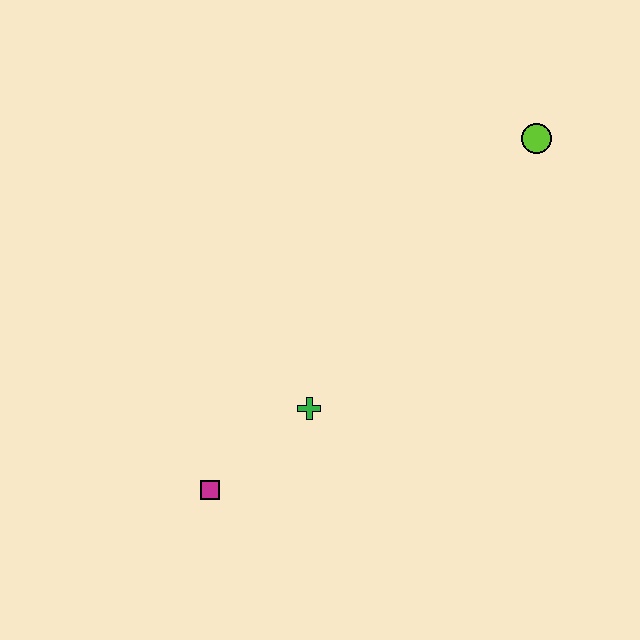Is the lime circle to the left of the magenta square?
No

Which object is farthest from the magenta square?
The lime circle is farthest from the magenta square.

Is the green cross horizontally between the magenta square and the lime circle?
Yes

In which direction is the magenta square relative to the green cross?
The magenta square is to the left of the green cross.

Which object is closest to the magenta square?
The green cross is closest to the magenta square.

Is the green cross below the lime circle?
Yes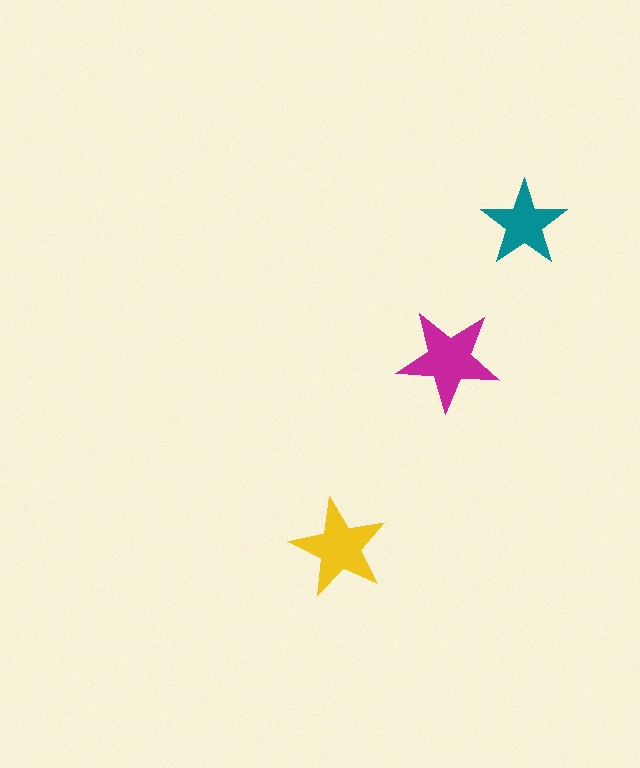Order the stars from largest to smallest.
the magenta one, the yellow one, the teal one.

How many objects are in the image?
There are 3 objects in the image.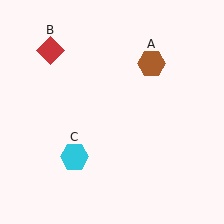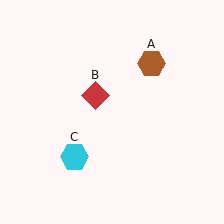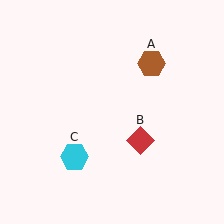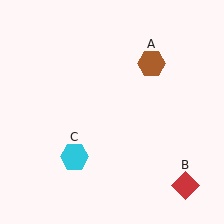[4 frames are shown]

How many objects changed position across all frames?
1 object changed position: red diamond (object B).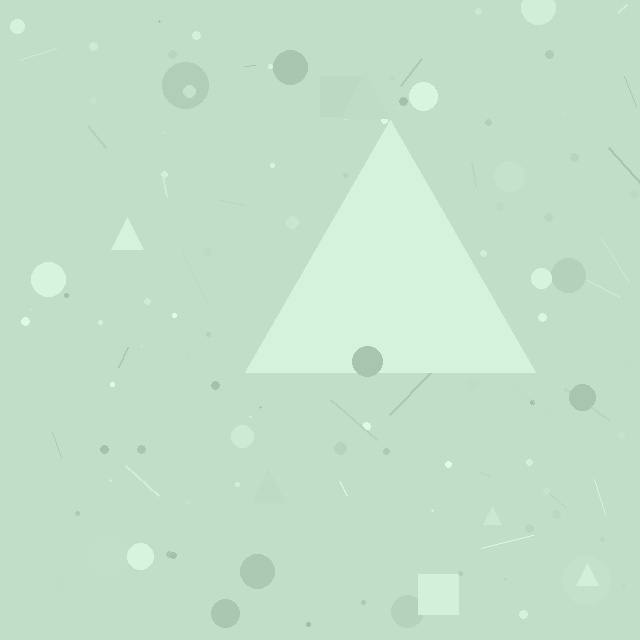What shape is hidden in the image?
A triangle is hidden in the image.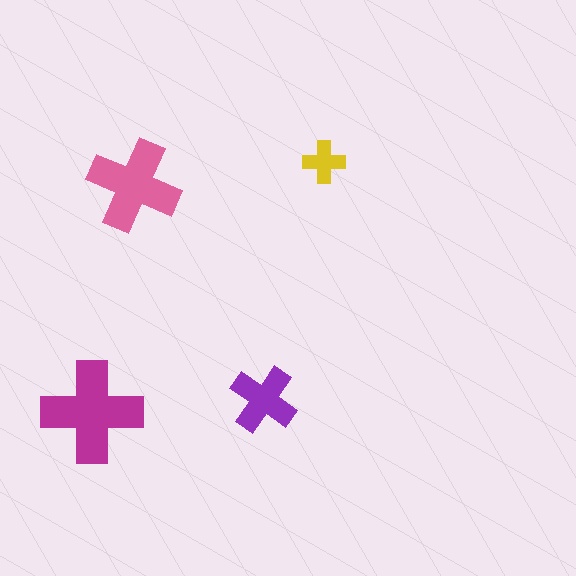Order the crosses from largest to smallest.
the magenta one, the pink one, the purple one, the yellow one.